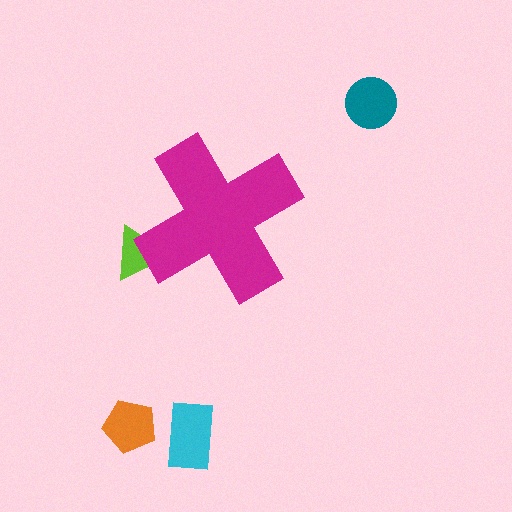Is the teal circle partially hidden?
No, the teal circle is fully visible.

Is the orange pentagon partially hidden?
No, the orange pentagon is fully visible.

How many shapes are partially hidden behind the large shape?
1 shape is partially hidden.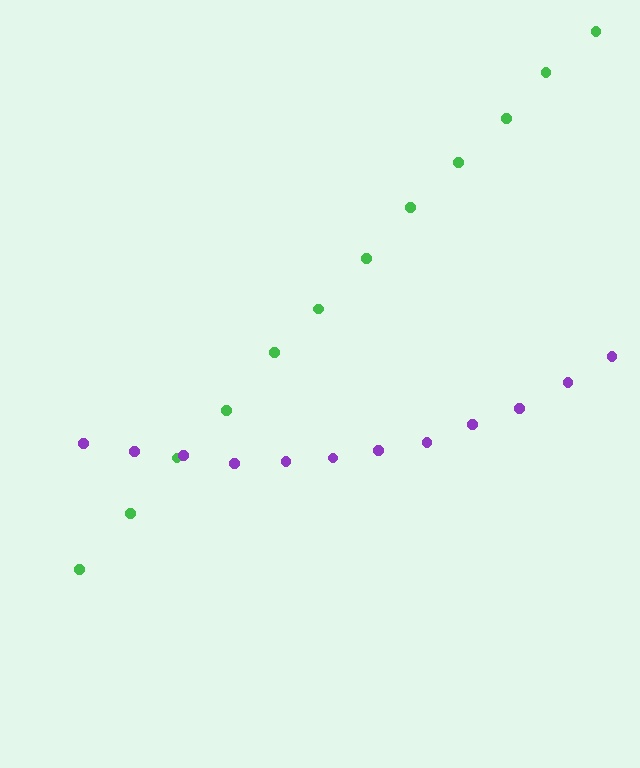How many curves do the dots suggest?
There are 2 distinct paths.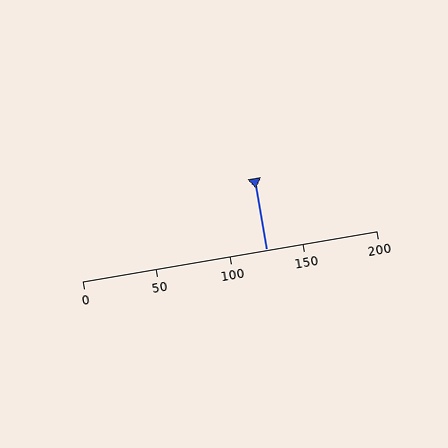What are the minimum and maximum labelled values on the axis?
The axis runs from 0 to 200.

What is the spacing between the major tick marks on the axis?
The major ticks are spaced 50 apart.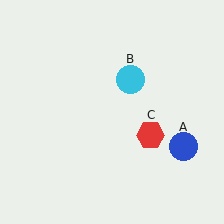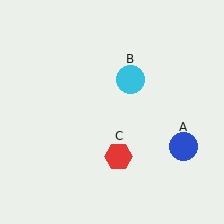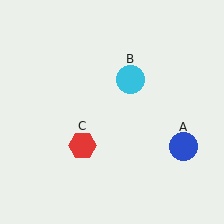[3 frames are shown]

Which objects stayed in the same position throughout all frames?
Blue circle (object A) and cyan circle (object B) remained stationary.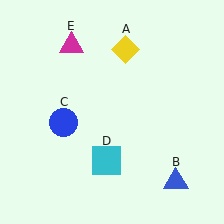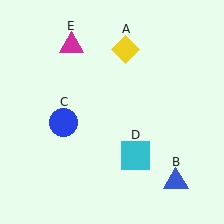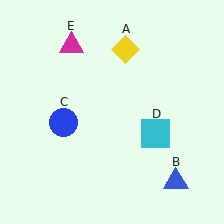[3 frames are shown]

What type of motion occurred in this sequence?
The cyan square (object D) rotated counterclockwise around the center of the scene.